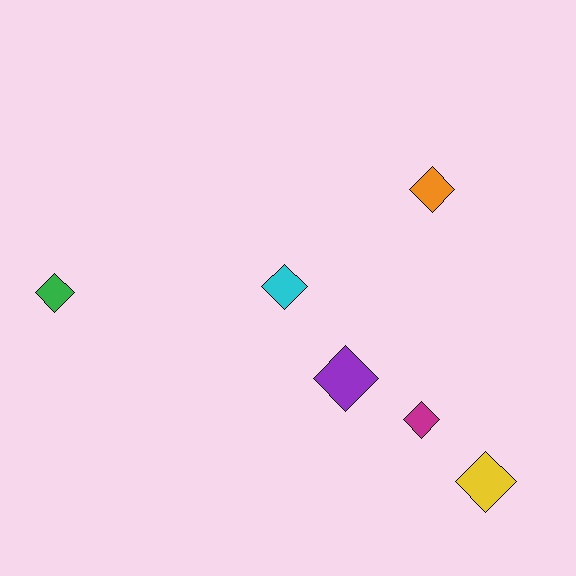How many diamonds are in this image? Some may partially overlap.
There are 6 diamonds.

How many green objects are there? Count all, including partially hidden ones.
There is 1 green object.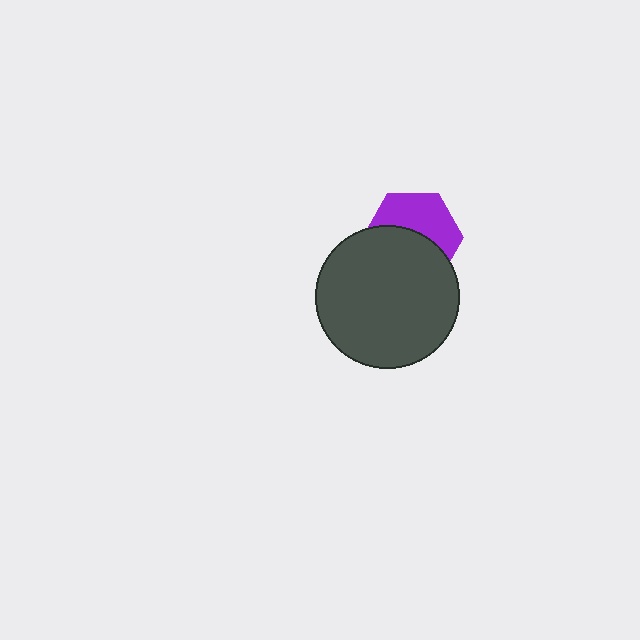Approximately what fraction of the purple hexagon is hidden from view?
Roughly 53% of the purple hexagon is hidden behind the dark gray circle.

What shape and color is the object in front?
The object in front is a dark gray circle.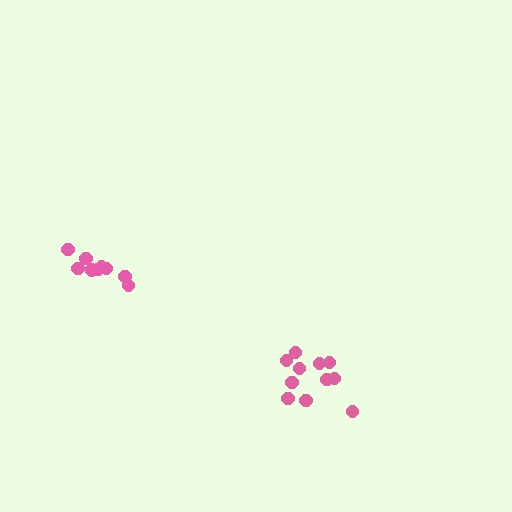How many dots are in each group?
Group 1: 9 dots, Group 2: 11 dots (20 total).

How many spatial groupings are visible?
There are 2 spatial groupings.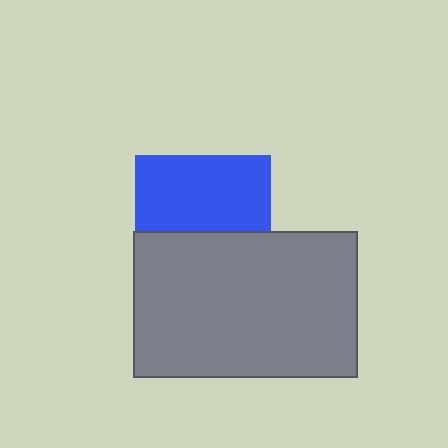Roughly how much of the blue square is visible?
About half of it is visible (roughly 56%).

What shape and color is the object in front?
The object in front is a gray rectangle.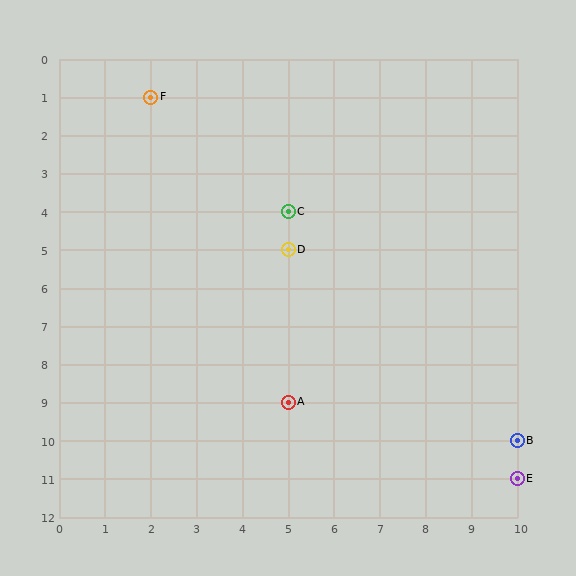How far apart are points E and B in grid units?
Points E and B are 1 row apart.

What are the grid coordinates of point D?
Point D is at grid coordinates (5, 5).